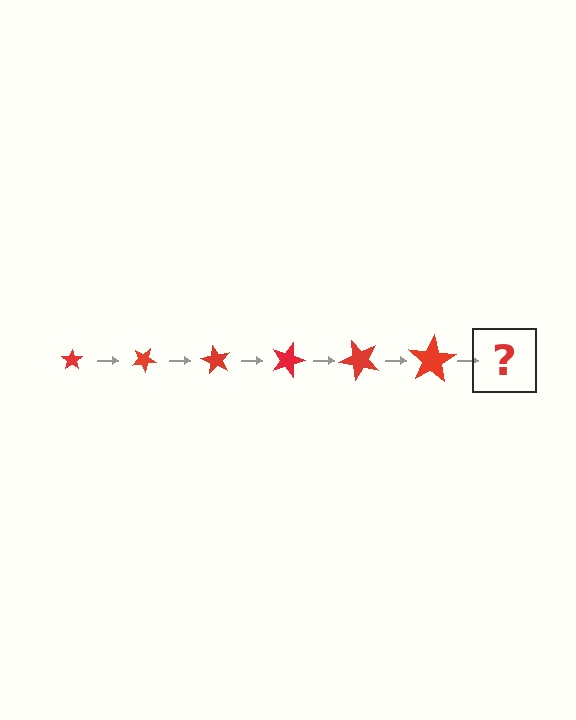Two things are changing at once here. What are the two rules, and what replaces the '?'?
The two rules are that the star grows larger each step and it rotates 30 degrees each step. The '?' should be a star, larger than the previous one and rotated 180 degrees from the start.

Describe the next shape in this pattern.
It should be a star, larger than the previous one and rotated 180 degrees from the start.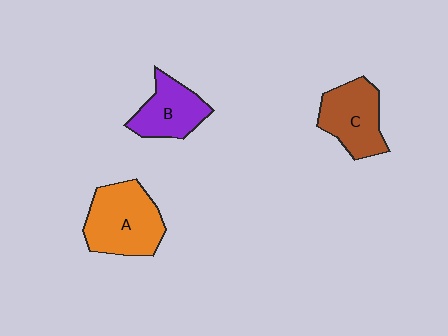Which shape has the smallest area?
Shape B (purple).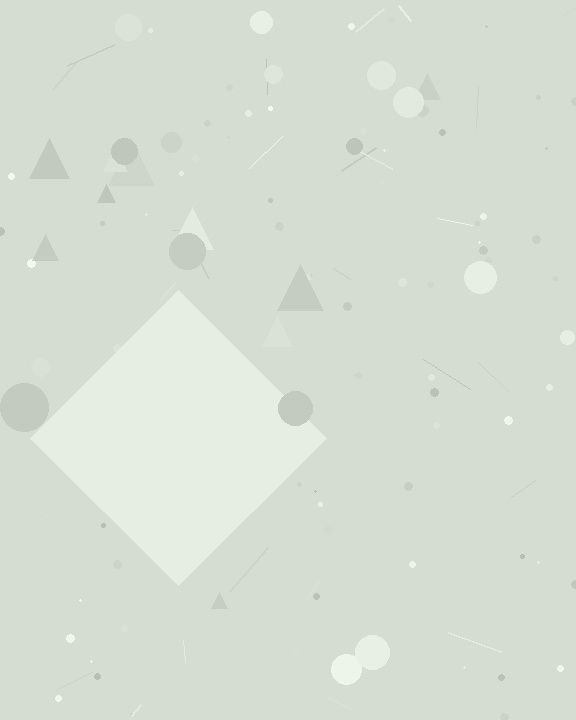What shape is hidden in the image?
A diamond is hidden in the image.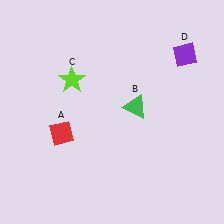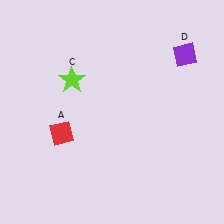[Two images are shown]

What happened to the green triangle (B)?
The green triangle (B) was removed in Image 2. It was in the top-right area of Image 1.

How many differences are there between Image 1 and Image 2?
There is 1 difference between the two images.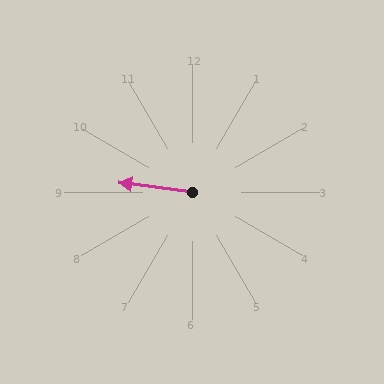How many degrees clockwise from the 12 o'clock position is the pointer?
Approximately 277 degrees.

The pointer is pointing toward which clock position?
Roughly 9 o'clock.